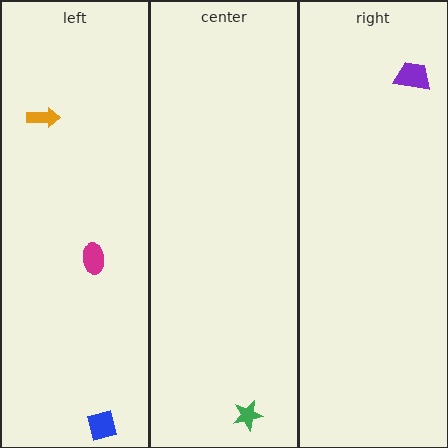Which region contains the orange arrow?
The left region.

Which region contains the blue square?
The left region.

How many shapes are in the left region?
3.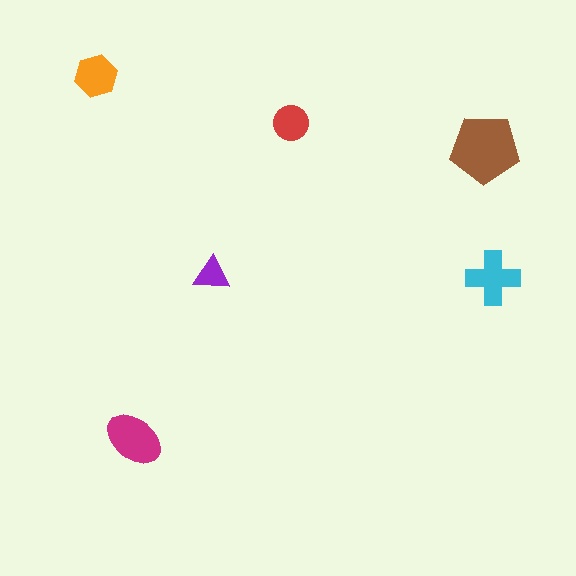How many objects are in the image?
There are 6 objects in the image.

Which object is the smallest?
The purple triangle.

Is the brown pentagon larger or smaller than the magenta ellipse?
Larger.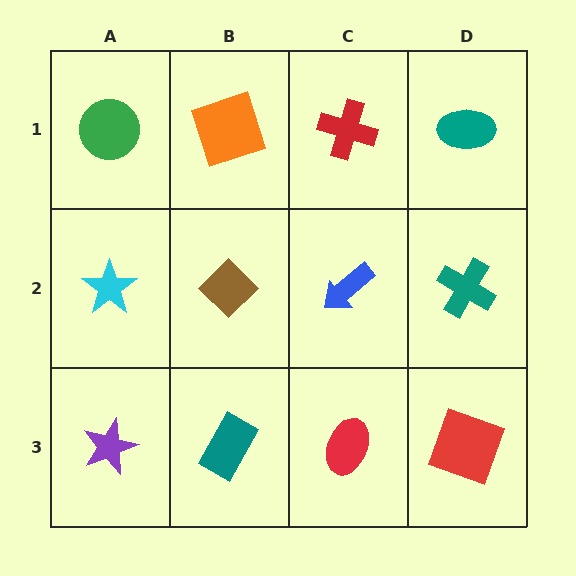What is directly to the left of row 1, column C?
An orange square.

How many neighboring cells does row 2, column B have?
4.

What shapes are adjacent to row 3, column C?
A blue arrow (row 2, column C), a teal rectangle (row 3, column B), a red square (row 3, column D).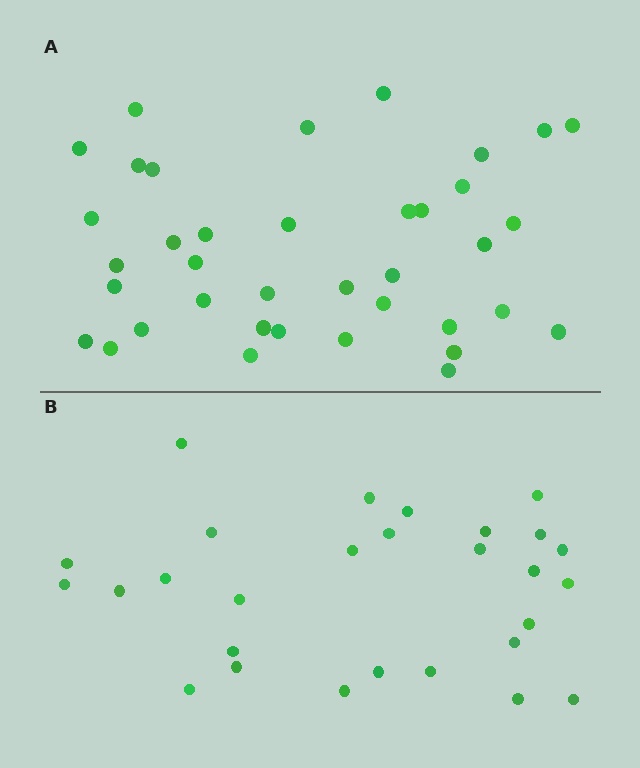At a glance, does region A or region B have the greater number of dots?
Region A (the top region) has more dots.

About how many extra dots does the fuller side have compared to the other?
Region A has roughly 10 or so more dots than region B.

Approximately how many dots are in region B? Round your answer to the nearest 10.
About 30 dots. (The exact count is 28, which rounds to 30.)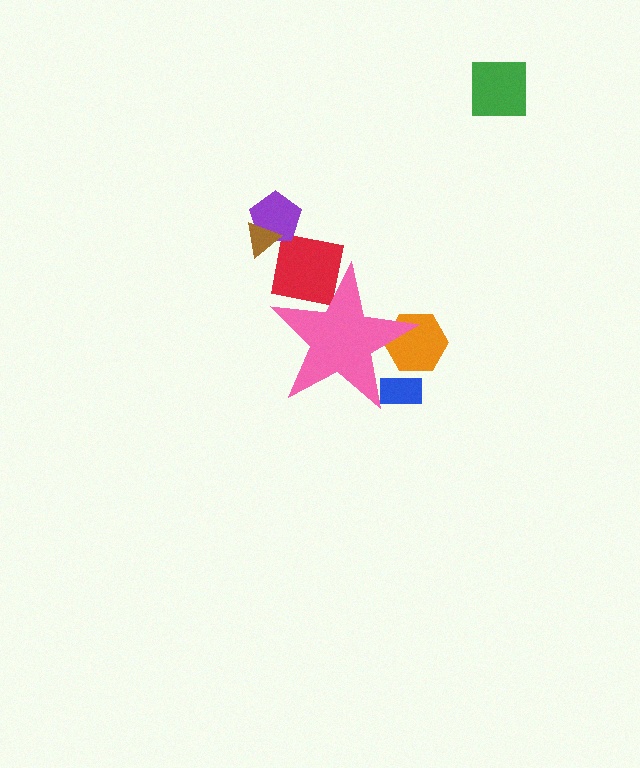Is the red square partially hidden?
Yes, the red square is partially hidden behind the pink star.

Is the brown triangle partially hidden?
No, the brown triangle is fully visible.